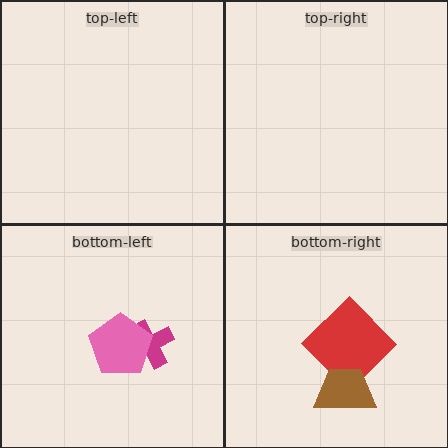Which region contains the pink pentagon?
The bottom-left region.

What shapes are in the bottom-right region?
The red diamond, the brown trapezoid.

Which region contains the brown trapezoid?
The bottom-right region.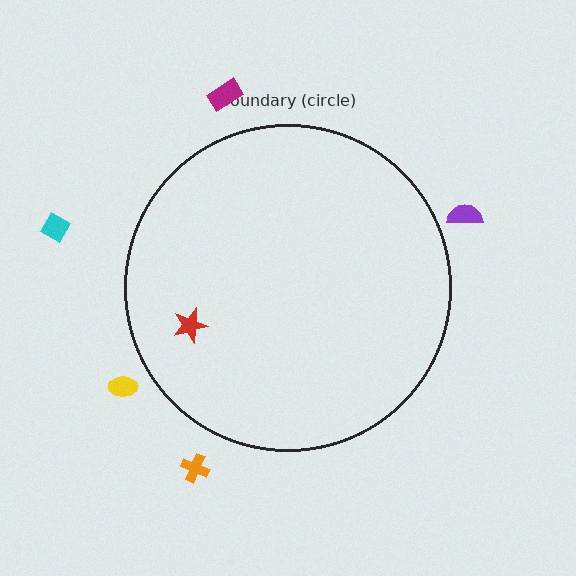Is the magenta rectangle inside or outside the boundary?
Outside.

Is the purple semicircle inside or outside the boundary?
Outside.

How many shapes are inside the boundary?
1 inside, 5 outside.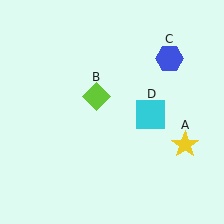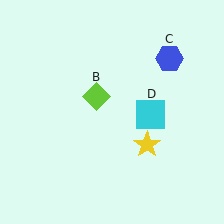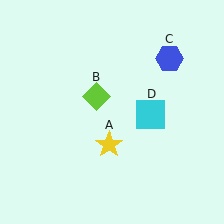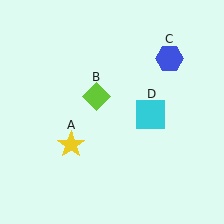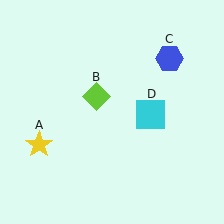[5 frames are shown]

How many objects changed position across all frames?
1 object changed position: yellow star (object A).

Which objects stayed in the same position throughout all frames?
Lime diamond (object B) and blue hexagon (object C) and cyan square (object D) remained stationary.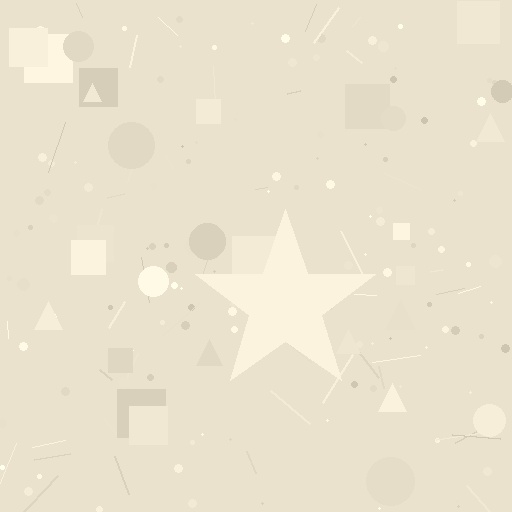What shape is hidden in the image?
A star is hidden in the image.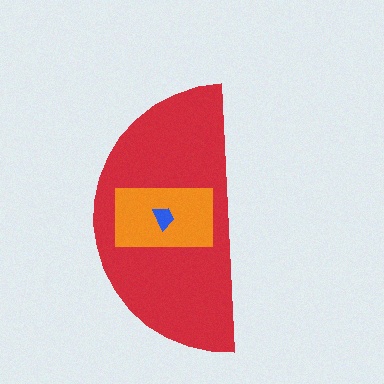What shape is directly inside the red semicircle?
The orange rectangle.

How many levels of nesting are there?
3.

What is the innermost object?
The blue trapezoid.